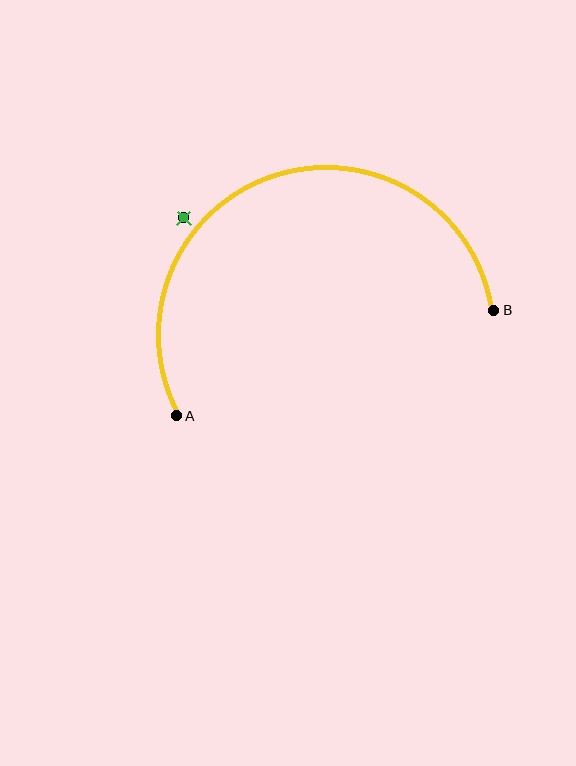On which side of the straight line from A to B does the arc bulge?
The arc bulges above the straight line connecting A and B.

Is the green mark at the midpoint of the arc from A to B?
No — the green mark does not lie on the arc at all. It sits slightly outside the curve.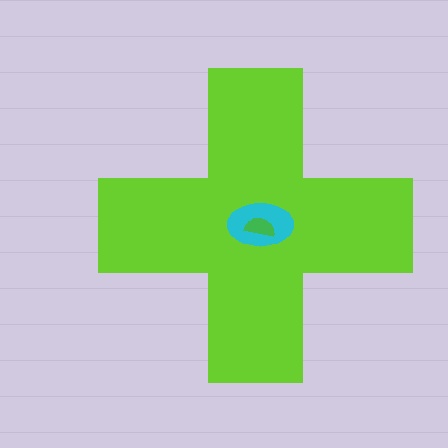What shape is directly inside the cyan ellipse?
The green semicircle.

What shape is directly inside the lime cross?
The cyan ellipse.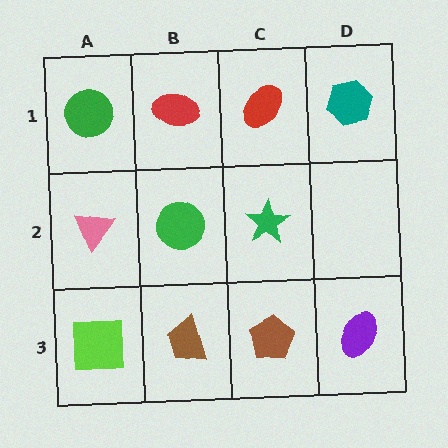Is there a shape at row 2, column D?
No, that cell is empty.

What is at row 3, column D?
A purple ellipse.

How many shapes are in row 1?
4 shapes.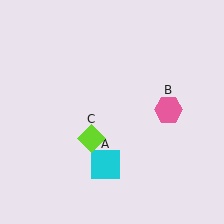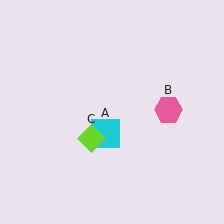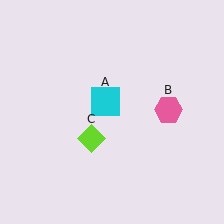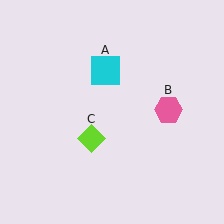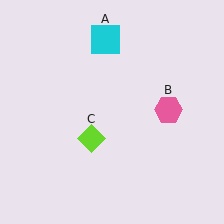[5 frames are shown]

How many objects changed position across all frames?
1 object changed position: cyan square (object A).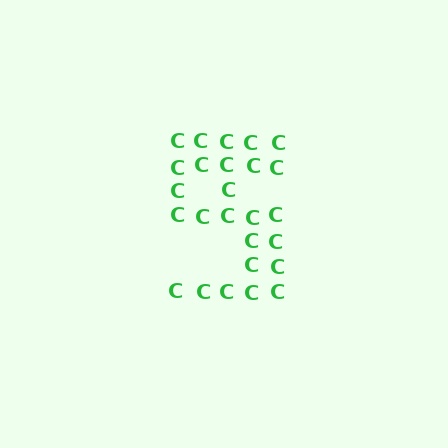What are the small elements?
The small elements are letter C's.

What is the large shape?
The large shape is the digit 5.